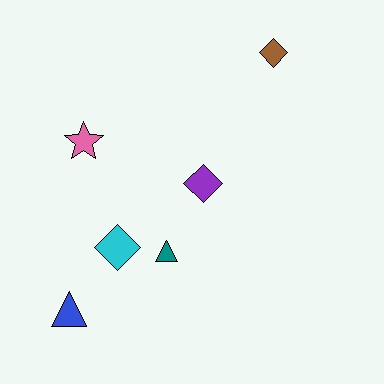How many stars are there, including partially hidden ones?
There is 1 star.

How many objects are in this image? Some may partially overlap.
There are 6 objects.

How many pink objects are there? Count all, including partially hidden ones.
There is 1 pink object.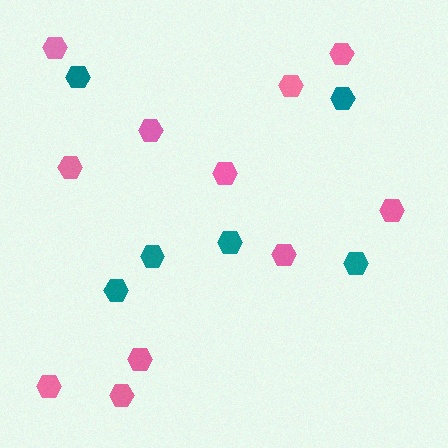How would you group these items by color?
There are 2 groups: one group of teal hexagons (6) and one group of pink hexagons (11).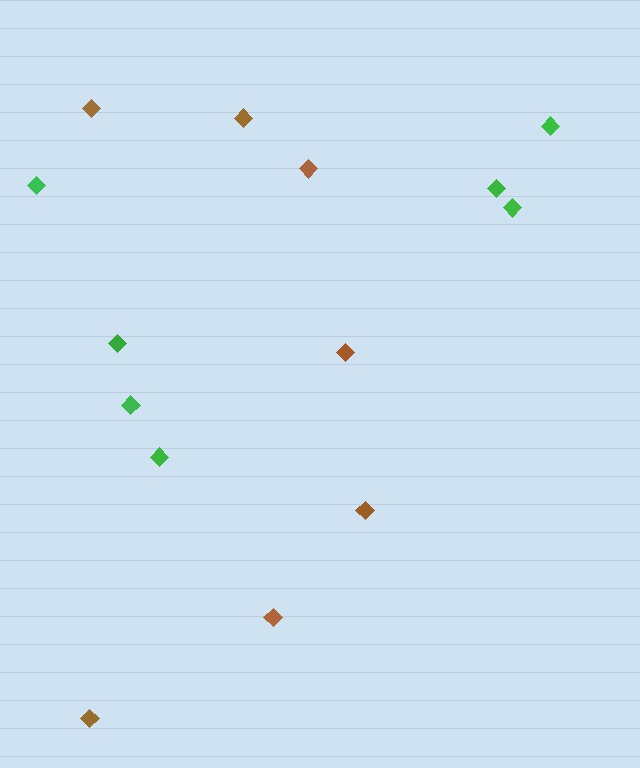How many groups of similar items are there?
There are 2 groups: one group of green diamonds (7) and one group of brown diamonds (7).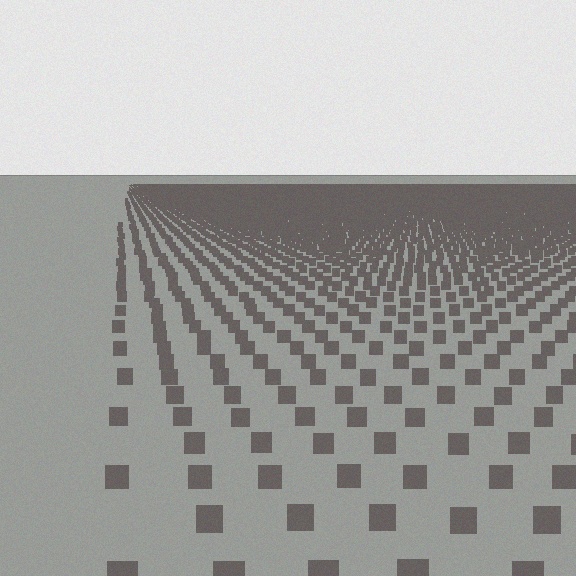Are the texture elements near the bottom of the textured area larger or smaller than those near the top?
Larger. Near the bottom, elements are closer to the viewer and appear at a bigger on-screen size.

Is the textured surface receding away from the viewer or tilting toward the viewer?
The surface is receding away from the viewer. Texture elements get smaller and denser toward the top.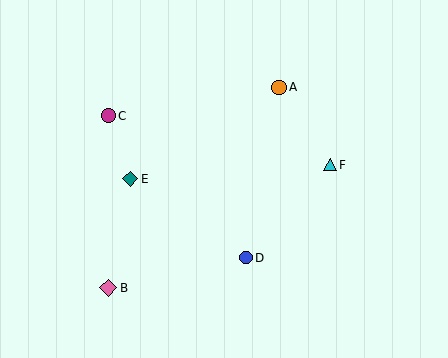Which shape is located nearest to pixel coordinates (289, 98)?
The orange circle (labeled A) at (279, 87) is nearest to that location.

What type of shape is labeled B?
Shape B is a pink diamond.